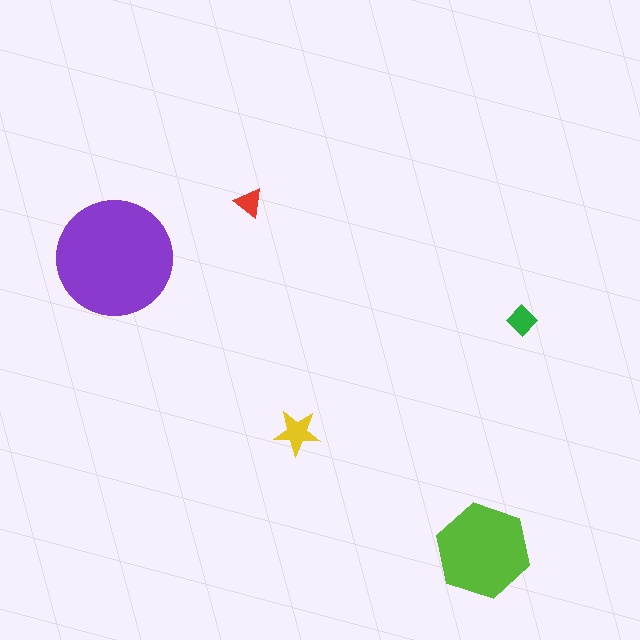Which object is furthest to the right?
The green diamond is rightmost.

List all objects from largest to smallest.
The purple circle, the lime hexagon, the yellow star, the green diamond, the red triangle.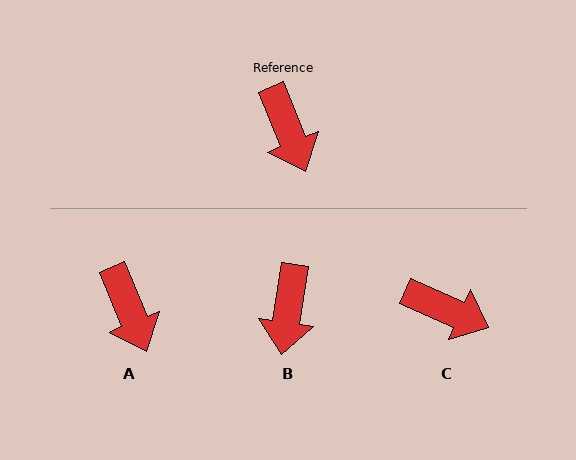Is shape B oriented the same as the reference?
No, it is off by about 30 degrees.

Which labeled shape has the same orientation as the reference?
A.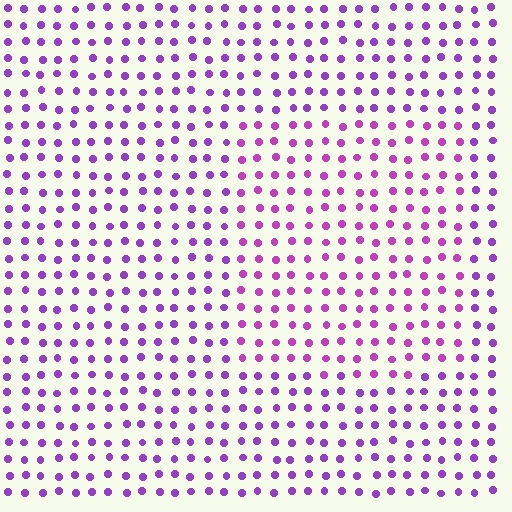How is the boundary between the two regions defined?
The boundary is defined purely by a slight shift in hue (about 24 degrees). Spacing, size, and orientation are identical on both sides.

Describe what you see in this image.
The image is filled with small purple elements in a uniform arrangement. A rectangle-shaped region is visible where the elements are tinted to a slightly different hue, forming a subtle color boundary.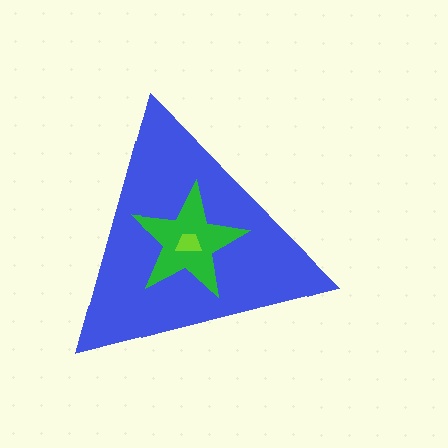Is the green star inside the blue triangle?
Yes.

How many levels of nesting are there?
3.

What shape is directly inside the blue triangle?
The green star.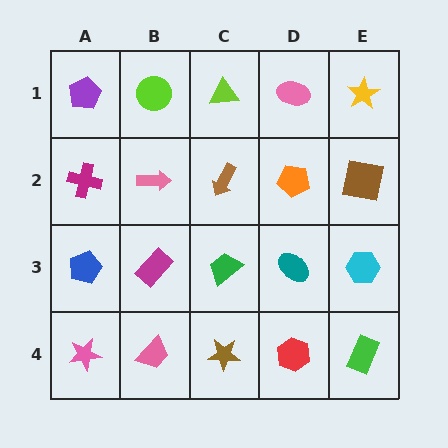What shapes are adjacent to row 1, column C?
A brown arrow (row 2, column C), a lime circle (row 1, column B), a pink ellipse (row 1, column D).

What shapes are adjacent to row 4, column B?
A magenta rectangle (row 3, column B), a pink star (row 4, column A), a brown star (row 4, column C).